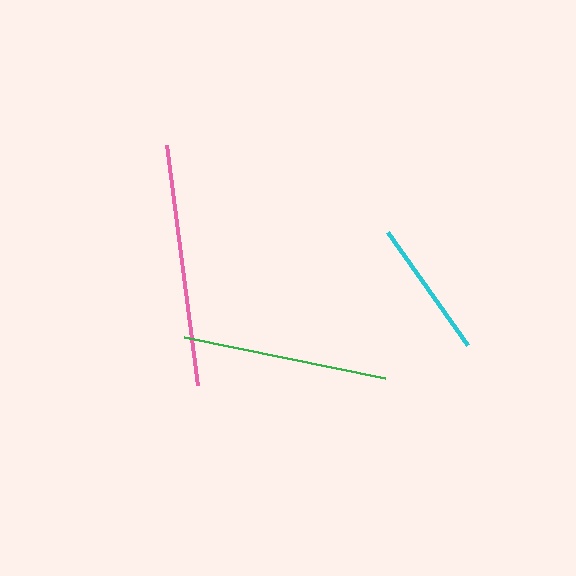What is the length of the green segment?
The green segment is approximately 205 pixels long.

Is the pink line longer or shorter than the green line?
The pink line is longer than the green line.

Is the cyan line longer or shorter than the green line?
The green line is longer than the cyan line.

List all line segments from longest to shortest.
From longest to shortest: pink, green, cyan.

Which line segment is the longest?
The pink line is the longest at approximately 241 pixels.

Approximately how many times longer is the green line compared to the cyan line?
The green line is approximately 1.5 times the length of the cyan line.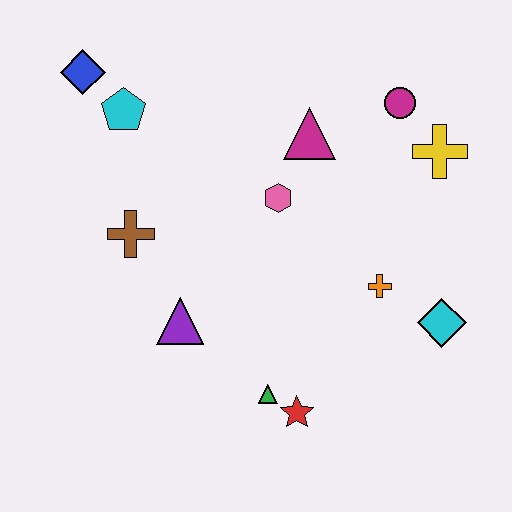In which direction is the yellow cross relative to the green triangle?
The yellow cross is above the green triangle.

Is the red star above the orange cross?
No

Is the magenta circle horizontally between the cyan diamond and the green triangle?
Yes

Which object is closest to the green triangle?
The red star is closest to the green triangle.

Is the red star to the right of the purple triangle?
Yes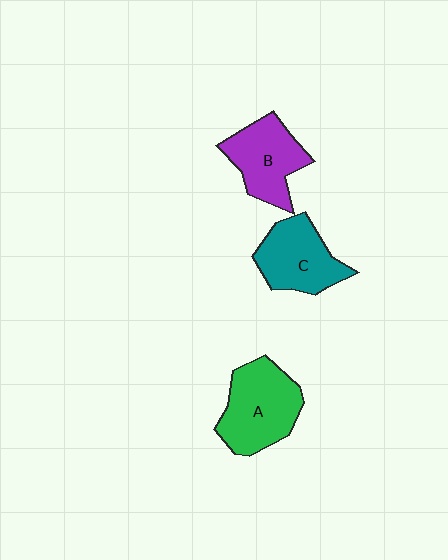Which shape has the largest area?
Shape A (green).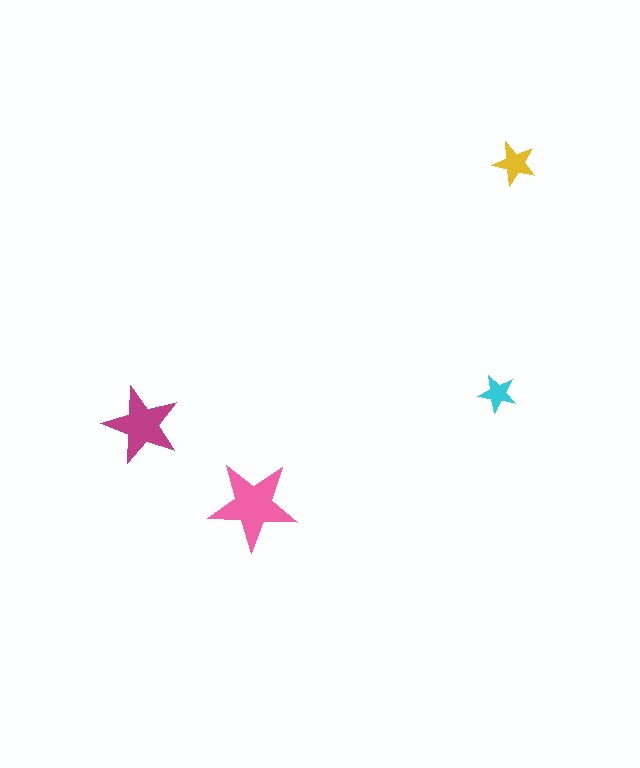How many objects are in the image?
There are 4 objects in the image.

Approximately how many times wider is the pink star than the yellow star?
About 2 times wider.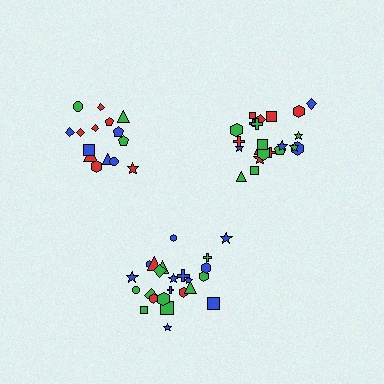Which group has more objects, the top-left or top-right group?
The top-right group.